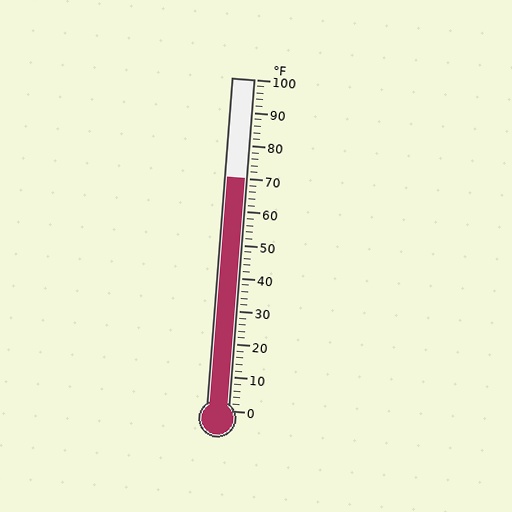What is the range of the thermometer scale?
The thermometer scale ranges from 0°F to 100°F.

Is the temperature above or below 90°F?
The temperature is below 90°F.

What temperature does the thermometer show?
The thermometer shows approximately 70°F.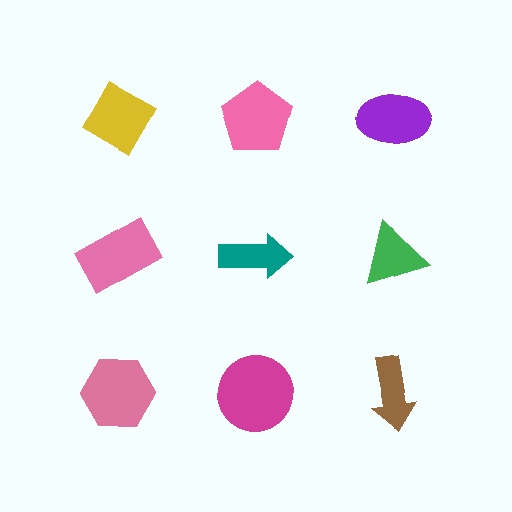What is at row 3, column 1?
A pink hexagon.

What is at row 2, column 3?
A green triangle.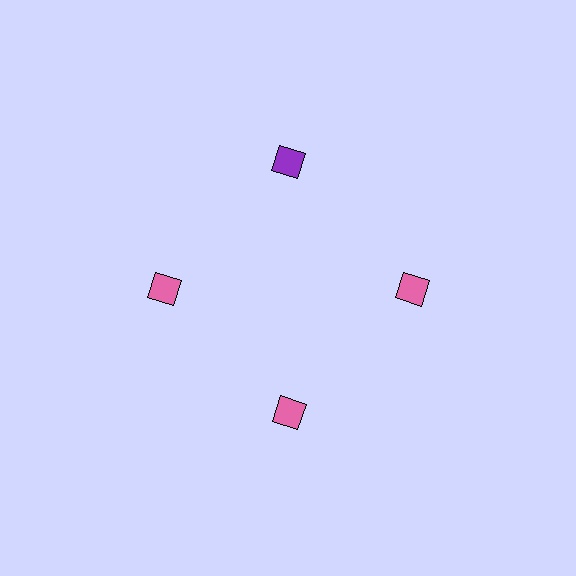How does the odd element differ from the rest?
It has a different color: purple instead of pink.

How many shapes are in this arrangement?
There are 4 shapes arranged in a ring pattern.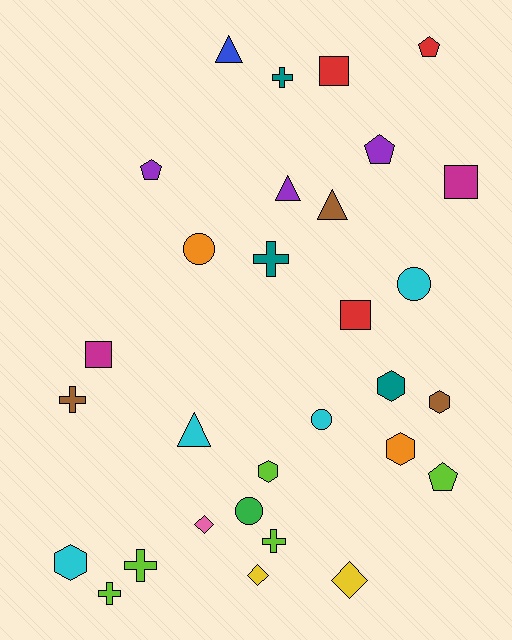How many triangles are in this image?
There are 4 triangles.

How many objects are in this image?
There are 30 objects.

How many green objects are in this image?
There is 1 green object.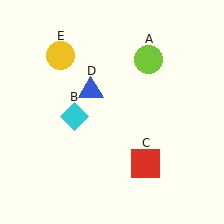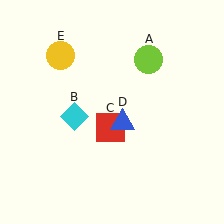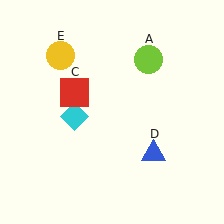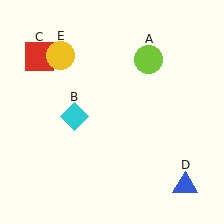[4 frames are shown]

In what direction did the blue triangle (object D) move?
The blue triangle (object D) moved down and to the right.